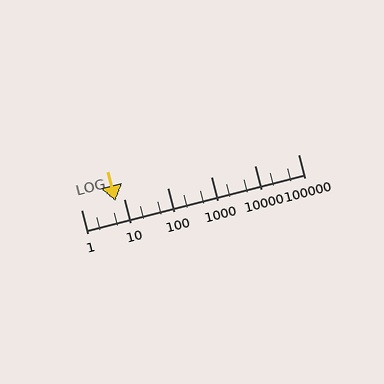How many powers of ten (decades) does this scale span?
The scale spans 5 decades, from 1 to 100000.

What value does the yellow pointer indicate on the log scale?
The pointer indicates approximately 6.3.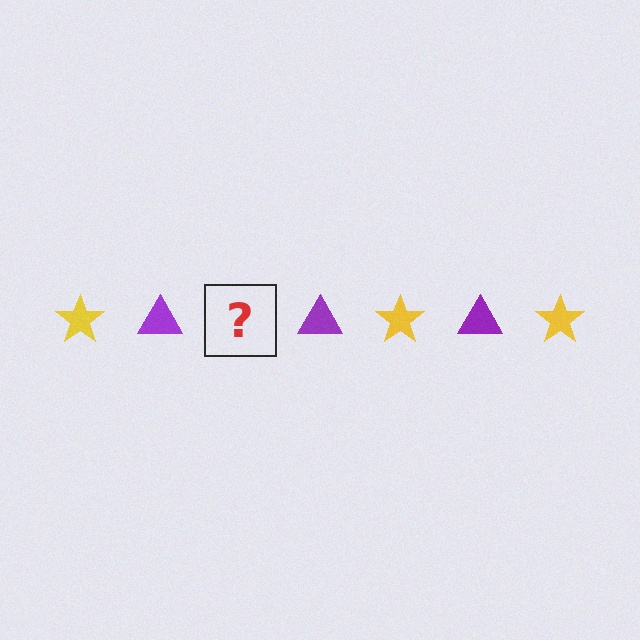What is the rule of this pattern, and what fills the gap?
The rule is that the pattern alternates between yellow star and purple triangle. The gap should be filled with a yellow star.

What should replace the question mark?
The question mark should be replaced with a yellow star.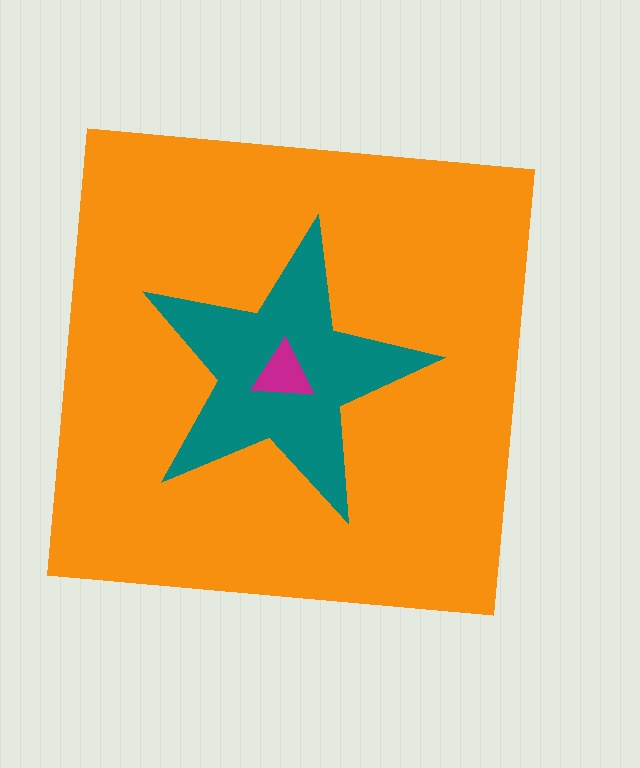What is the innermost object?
The magenta triangle.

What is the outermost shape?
The orange square.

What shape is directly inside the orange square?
The teal star.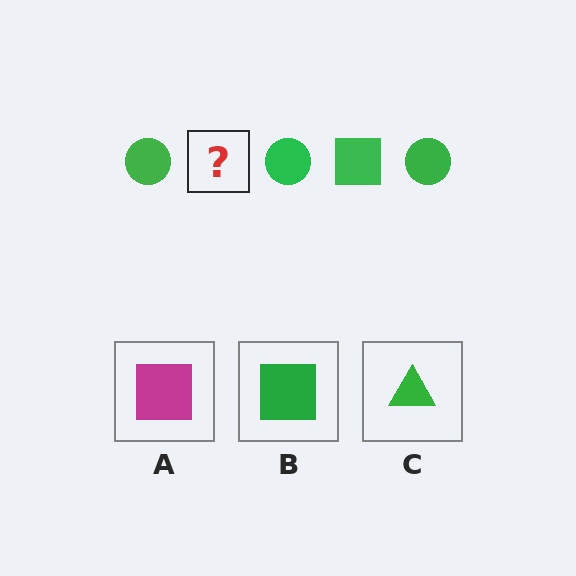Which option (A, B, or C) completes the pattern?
B.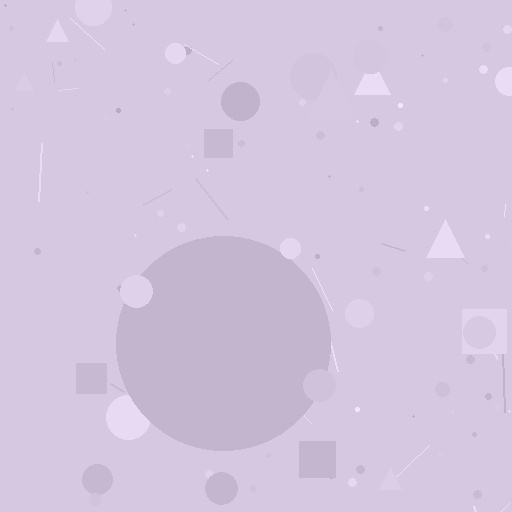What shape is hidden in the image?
A circle is hidden in the image.